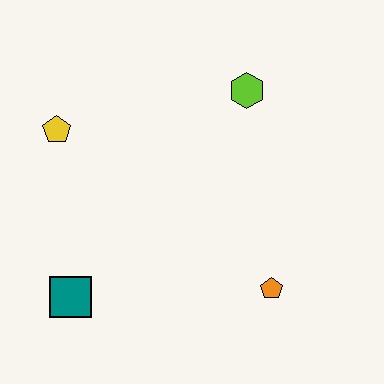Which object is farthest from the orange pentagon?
The yellow pentagon is farthest from the orange pentagon.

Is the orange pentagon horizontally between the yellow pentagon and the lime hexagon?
No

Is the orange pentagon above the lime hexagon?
No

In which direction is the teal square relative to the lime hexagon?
The teal square is below the lime hexagon.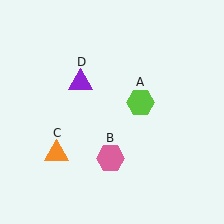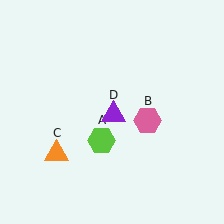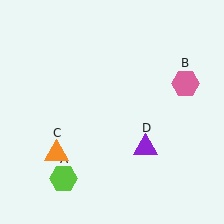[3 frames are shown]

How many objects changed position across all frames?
3 objects changed position: lime hexagon (object A), pink hexagon (object B), purple triangle (object D).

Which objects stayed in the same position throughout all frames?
Orange triangle (object C) remained stationary.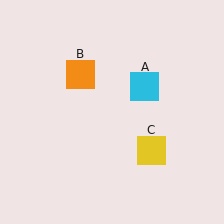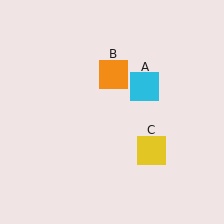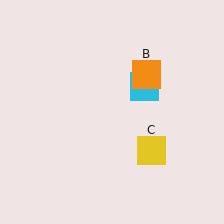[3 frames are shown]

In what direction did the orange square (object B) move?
The orange square (object B) moved right.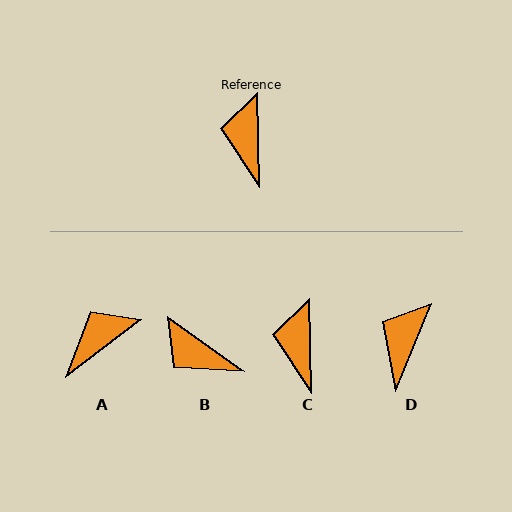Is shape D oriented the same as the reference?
No, it is off by about 24 degrees.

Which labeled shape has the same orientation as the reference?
C.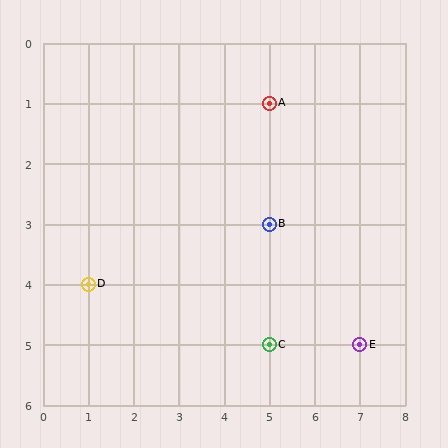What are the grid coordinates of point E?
Point E is at grid coordinates (7, 5).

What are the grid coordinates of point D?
Point D is at grid coordinates (1, 4).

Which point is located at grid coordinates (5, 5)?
Point C is at (5, 5).